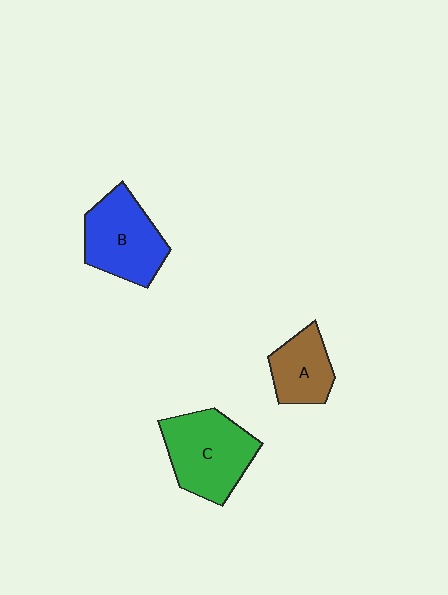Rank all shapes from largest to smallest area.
From largest to smallest: C (green), B (blue), A (brown).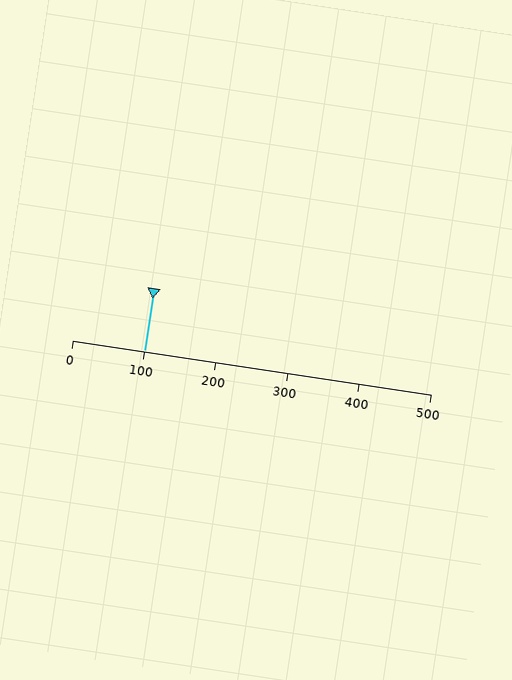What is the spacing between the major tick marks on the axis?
The major ticks are spaced 100 apart.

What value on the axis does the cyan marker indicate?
The marker indicates approximately 100.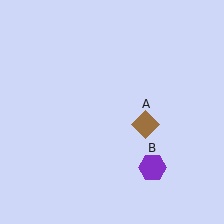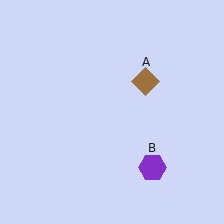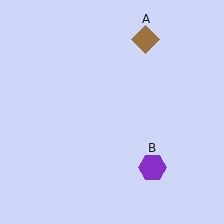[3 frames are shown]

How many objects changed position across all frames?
1 object changed position: brown diamond (object A).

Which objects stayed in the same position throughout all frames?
Purple hexagon (object B) remained stationary.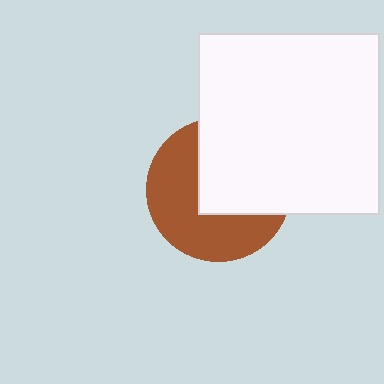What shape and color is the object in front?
The object in front is a white square.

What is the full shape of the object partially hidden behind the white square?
The partially hidden object is a brown circle.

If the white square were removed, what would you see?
You would see the complete brown circle.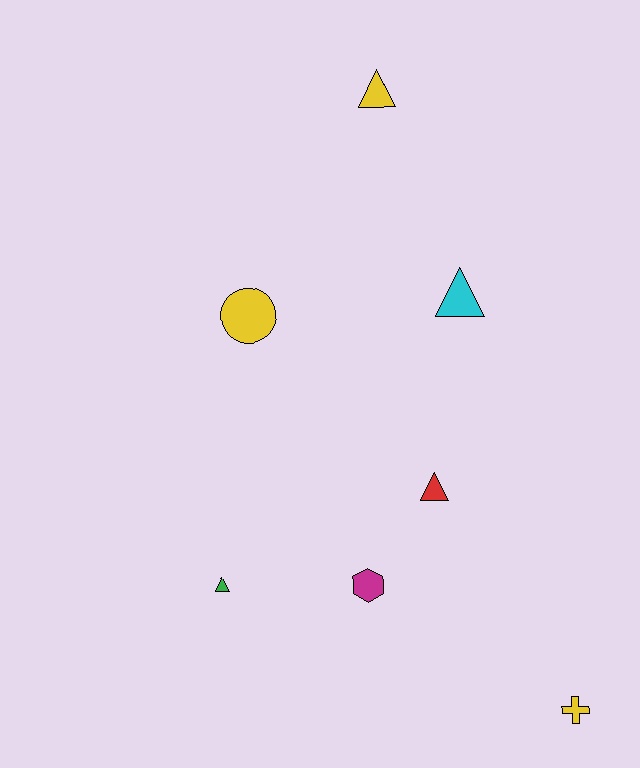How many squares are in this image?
There are no squares.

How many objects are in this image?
There are 7 objects.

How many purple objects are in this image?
There are no purple objects.